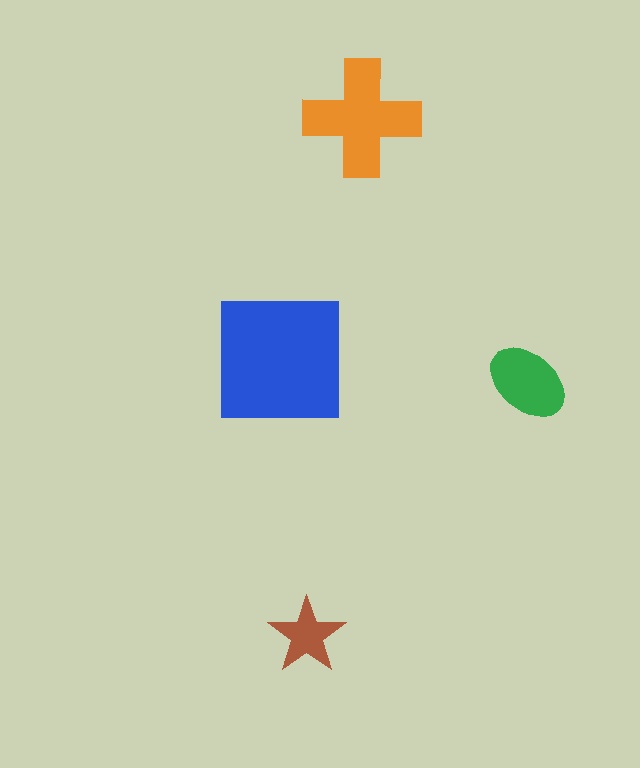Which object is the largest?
The blue square.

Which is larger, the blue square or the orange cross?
The blue square.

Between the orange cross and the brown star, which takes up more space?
The orange cross.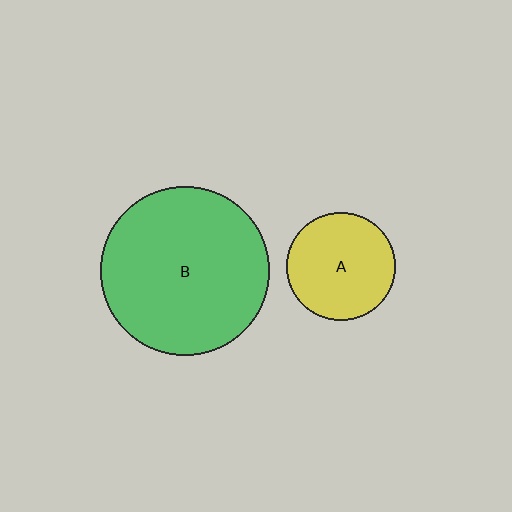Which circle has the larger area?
Circle B (green).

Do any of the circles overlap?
No, none of the circles overlap.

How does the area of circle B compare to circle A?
Approximately 2.4 times.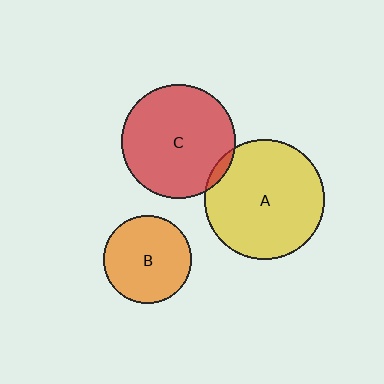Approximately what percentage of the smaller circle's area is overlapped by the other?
Approximately 5%.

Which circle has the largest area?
Circle A (yellow).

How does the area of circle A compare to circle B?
Approximately 1.9 times.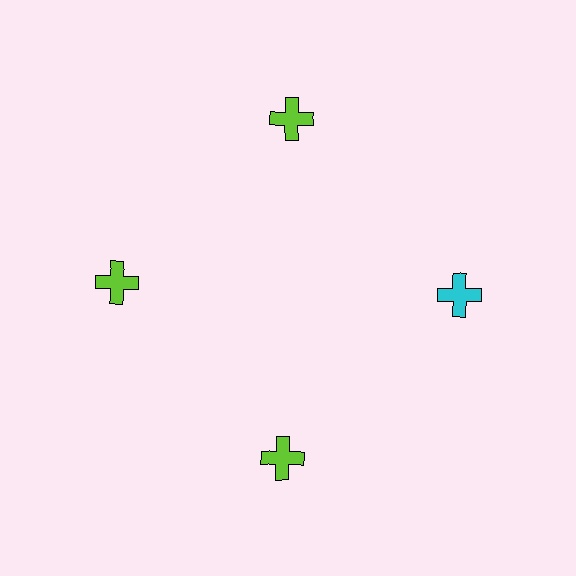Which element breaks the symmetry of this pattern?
The cyan cross at roughly the 3 o'clock position breaks the symmetry. All other shapes are lime crosses.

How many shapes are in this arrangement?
There are 4 shapes arranged in a ring pattern.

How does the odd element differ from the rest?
It has a different color: cyan instead of lime.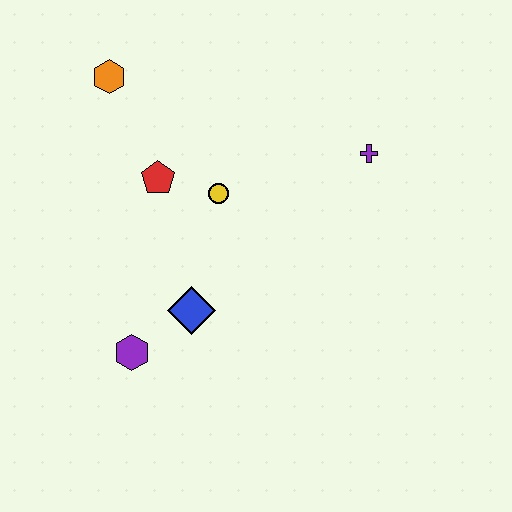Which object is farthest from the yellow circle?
The purple hexagon is farthest from the yellow circle.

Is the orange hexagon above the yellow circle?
Yes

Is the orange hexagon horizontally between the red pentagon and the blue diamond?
No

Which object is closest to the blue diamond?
The purple hexagon is closest to the blue diamond.